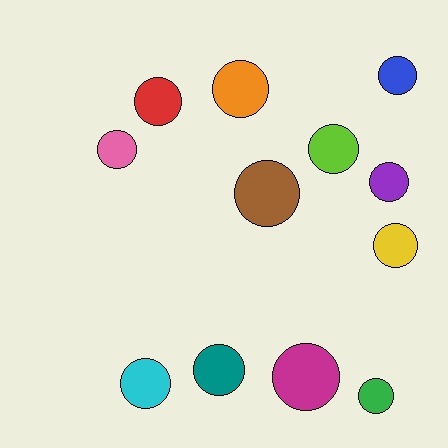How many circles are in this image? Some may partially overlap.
There are 12 circles.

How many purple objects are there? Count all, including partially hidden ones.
There is 1 purple object.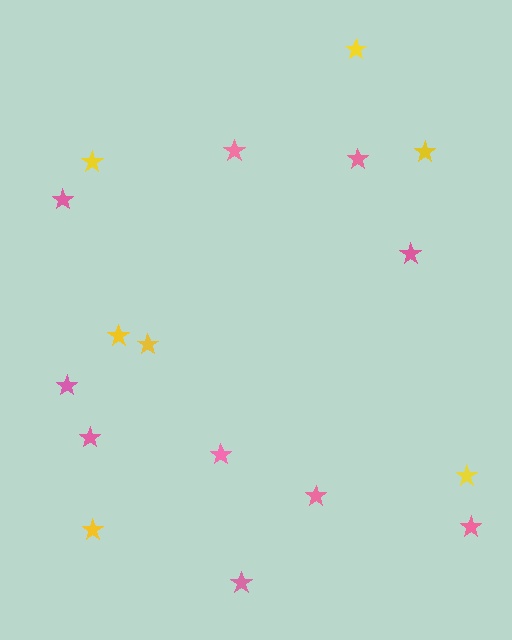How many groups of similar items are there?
There are 2 groups: one group of pink stars (10) and one group of yellow stars (7).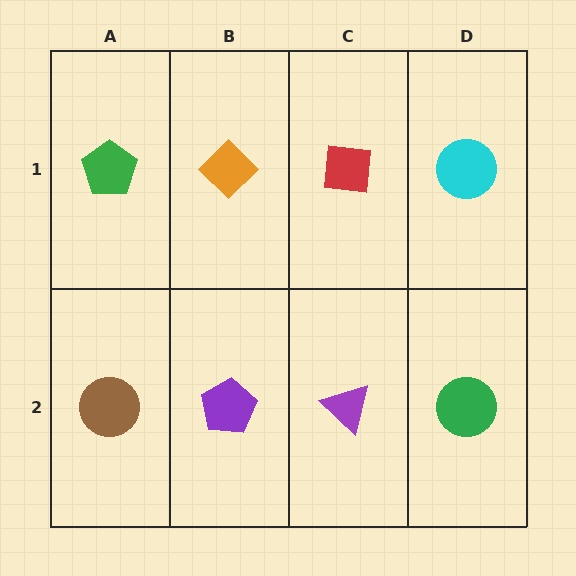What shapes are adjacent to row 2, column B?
An orange diamond (row 1, column B), a brown circle (row 2, column A), a purple triangle (row 2, column C).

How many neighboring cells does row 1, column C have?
3.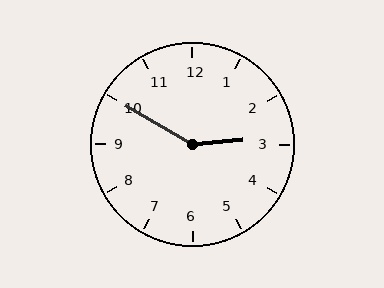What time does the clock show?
2:50.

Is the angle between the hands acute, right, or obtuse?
It is obtuse.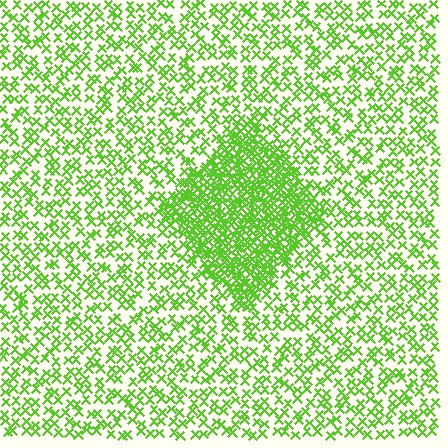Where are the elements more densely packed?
The elements are more densely packed inside the diamond boundary.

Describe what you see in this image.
The image contains small lime elements arranged at two different densities. A diamond-shaped region is visible where the elements are more densely packed than the surrounding area.